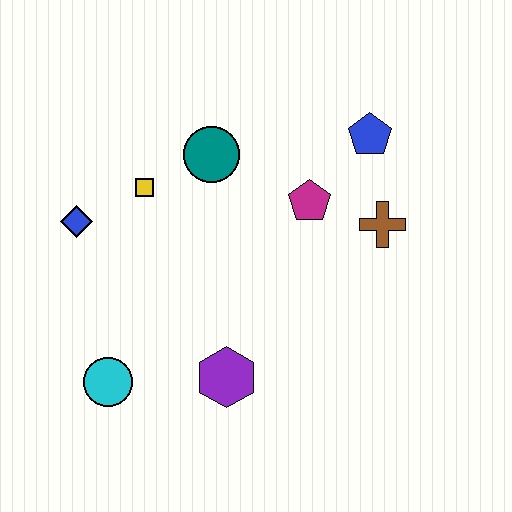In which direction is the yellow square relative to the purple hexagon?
The yellow square is above the purple hexagon.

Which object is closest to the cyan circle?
The purple hexagon is closest to the cyan circle.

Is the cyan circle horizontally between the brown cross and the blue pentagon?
No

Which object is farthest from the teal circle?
The cyan circle is farthest from the teal circle.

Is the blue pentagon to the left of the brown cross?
Yes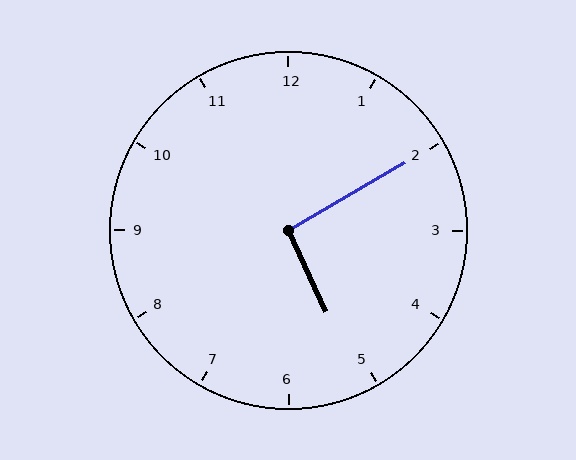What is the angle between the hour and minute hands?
Approximately 95 degrees.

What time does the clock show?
5:10.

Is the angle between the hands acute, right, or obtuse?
It is right.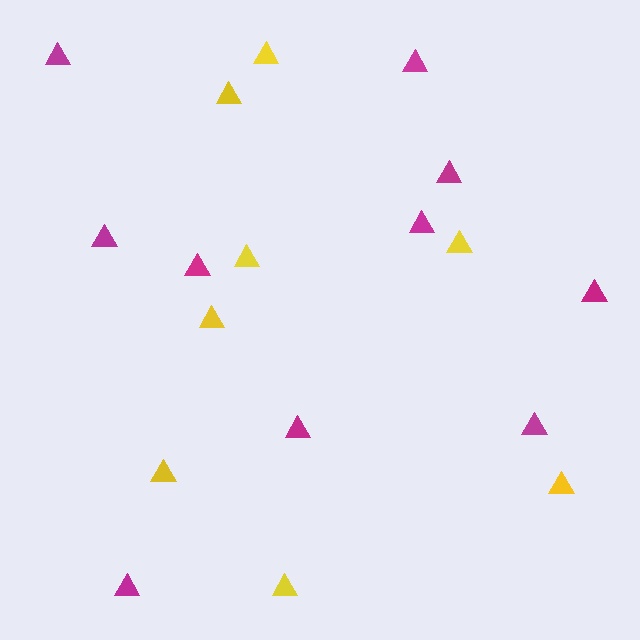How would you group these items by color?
There are 2 groups: one group of magenta triangles (10) and one group of yellow triangles (8).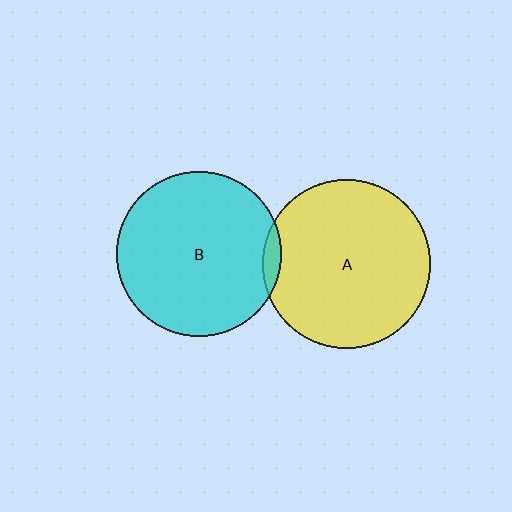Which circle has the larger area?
Circle A (yellow).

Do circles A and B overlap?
Yes.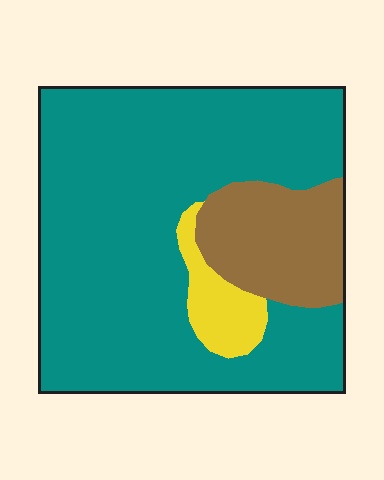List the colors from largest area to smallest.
From largest to smallest: teal, brown, yellow.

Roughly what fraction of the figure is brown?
Brown covers around 15% of the figure.